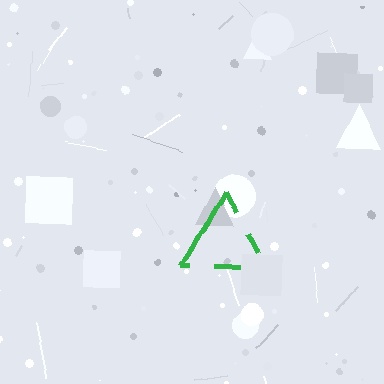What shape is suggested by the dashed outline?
The dashed outline suggests a triangle.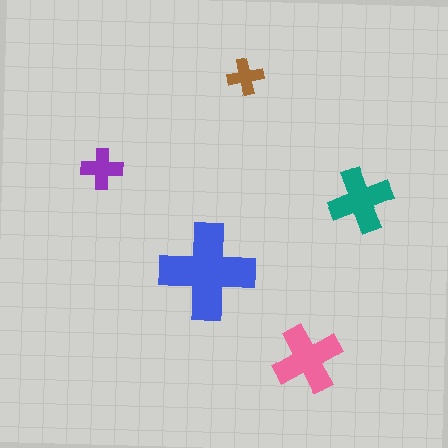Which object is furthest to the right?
The teal cross is rightmost.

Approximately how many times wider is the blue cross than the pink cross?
About 1.5 times wider.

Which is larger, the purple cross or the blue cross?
The blue one.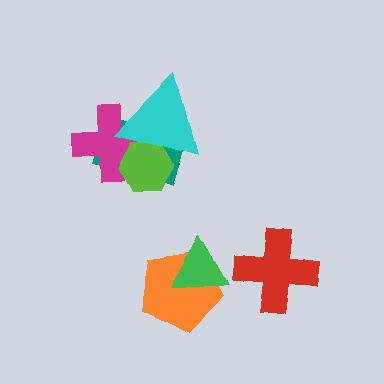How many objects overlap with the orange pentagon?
1 object overlaps with the orange pentagon.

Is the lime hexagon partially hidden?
Yes, it is partially covered by another shape.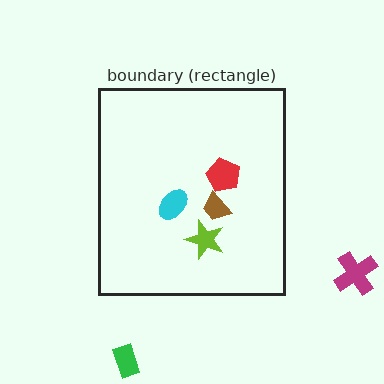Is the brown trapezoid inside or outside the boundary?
Inside.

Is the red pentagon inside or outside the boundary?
Inside.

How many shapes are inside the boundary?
4 inside, 2 outside.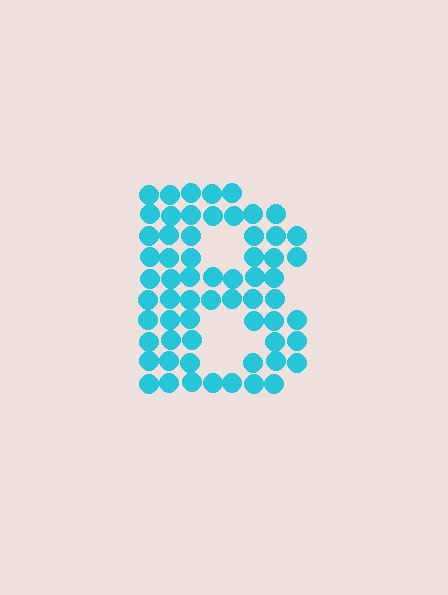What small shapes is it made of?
It is made of small circles.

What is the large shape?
The large shape is the letter B.